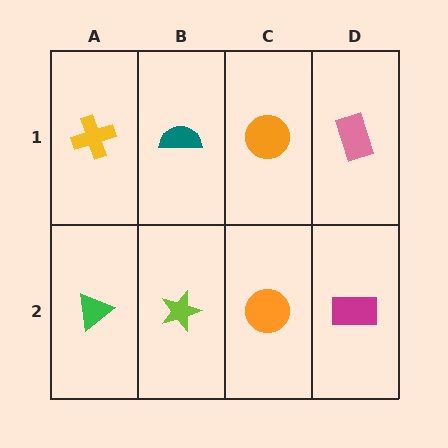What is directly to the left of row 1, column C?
A teal semicircle.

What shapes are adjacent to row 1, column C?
An orange circle (row 2, column C), a teal semicircle (row 1, column B), a pink rectangle (row 1, column D).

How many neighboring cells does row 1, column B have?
3.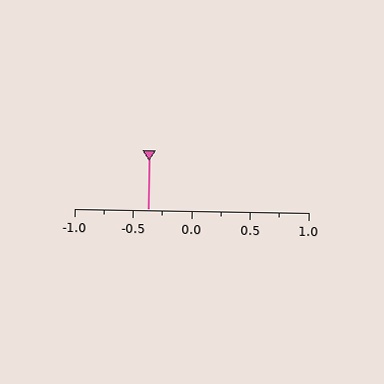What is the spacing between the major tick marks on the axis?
The major ticks are spaced 0.5 apart.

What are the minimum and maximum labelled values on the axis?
The axis runs from -1.0 to 1.0.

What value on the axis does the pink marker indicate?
The marker indicates approximately -0.38.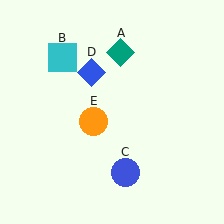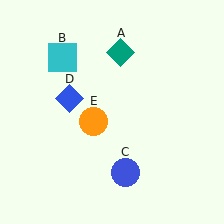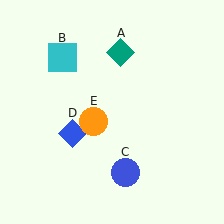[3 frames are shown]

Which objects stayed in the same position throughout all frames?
Teal diamond (object A) and cyan square (object B) and blue circle (object C) and orange circle (object E) remained stationary.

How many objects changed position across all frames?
1 object changed position: blue diamond (object D).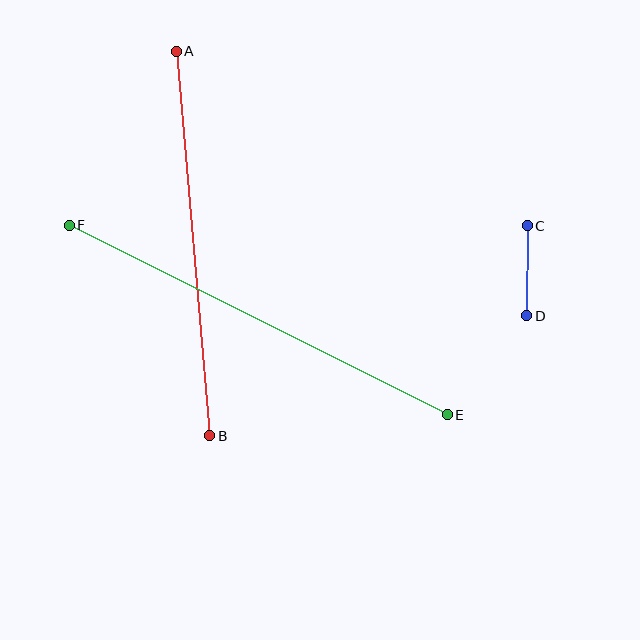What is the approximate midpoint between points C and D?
The midpoint is at approximately (527, 271) pixels.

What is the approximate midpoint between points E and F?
The midpoint is at approximately (258, 320) pixels.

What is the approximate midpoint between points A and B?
The midpoint is at approximately (193, 244) pixels.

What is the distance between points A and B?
The distance is approximately 386 pixels.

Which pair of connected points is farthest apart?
Points E and F are farthest apart.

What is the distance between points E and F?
The distance is approximately 422 pixels.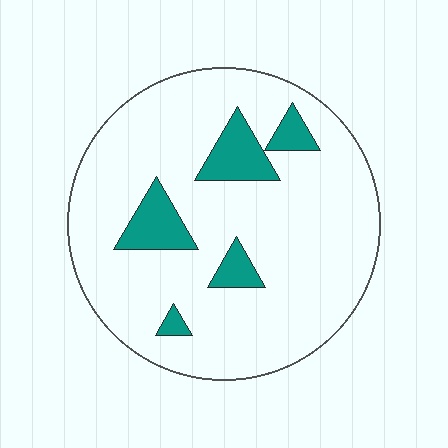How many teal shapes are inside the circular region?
5.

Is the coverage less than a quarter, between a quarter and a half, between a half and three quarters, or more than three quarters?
Less than a quarter.